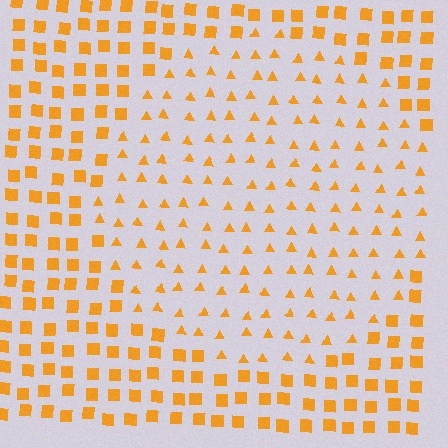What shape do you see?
I see a circle.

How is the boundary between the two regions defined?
The boundary is defined by a change in element shape: triangles inside vs. squares outside. All elements share the same color and spacing.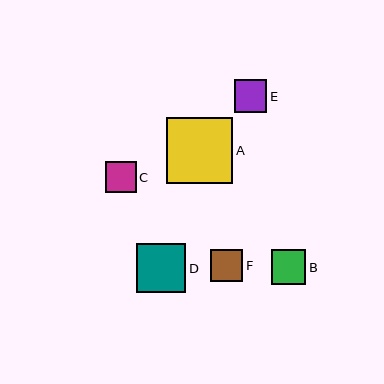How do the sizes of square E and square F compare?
Square E and square F are approximately the same size.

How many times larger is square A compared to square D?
Square A is approximately 1.4 times the size of square D.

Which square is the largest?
Square A is the largest with a size of approximately 67 pixels.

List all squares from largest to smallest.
From largest to smallest: A, D, B, E, F, C.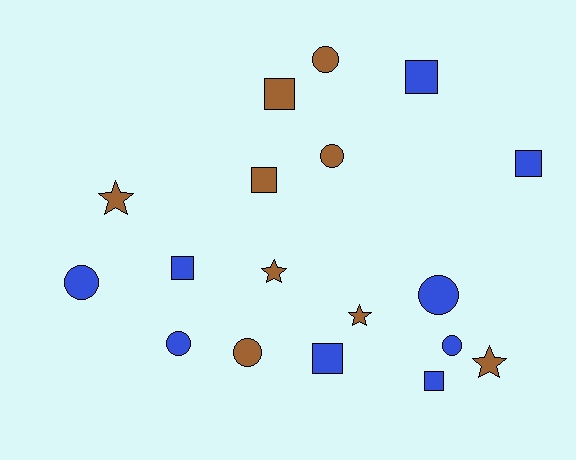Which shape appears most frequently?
Square, with 7 objects.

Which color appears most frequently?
Brown, with 9 objects.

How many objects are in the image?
There are 18 objects.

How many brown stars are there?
There are 4 brown stars.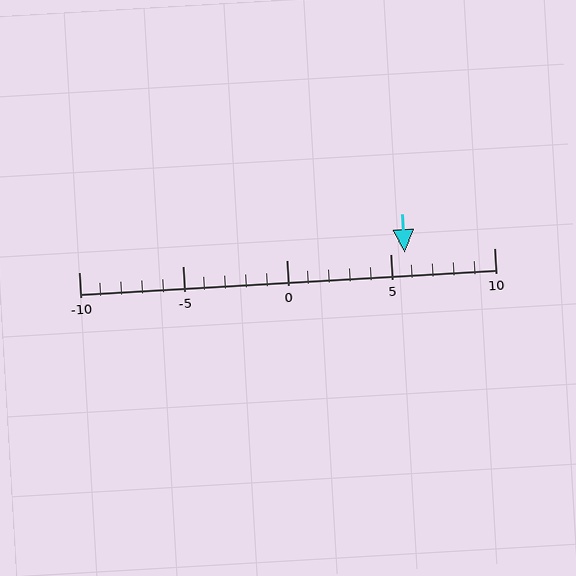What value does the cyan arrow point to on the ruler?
The cyan arrow points to approximately 6.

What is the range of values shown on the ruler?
The ruler shows values from -10 to 10.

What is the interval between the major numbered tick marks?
The major tick marks are spaced 5 units apart.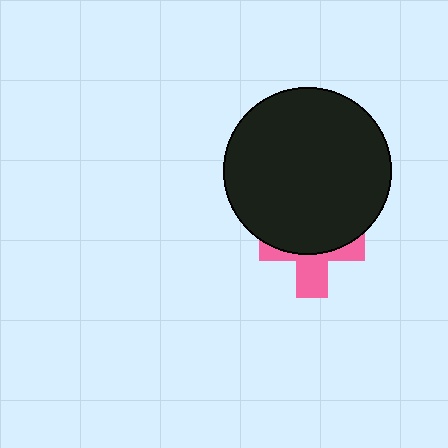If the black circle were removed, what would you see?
You would see the complete pink cross.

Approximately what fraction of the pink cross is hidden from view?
Roughly 57% of the pink cross is hidden behind the black circle.